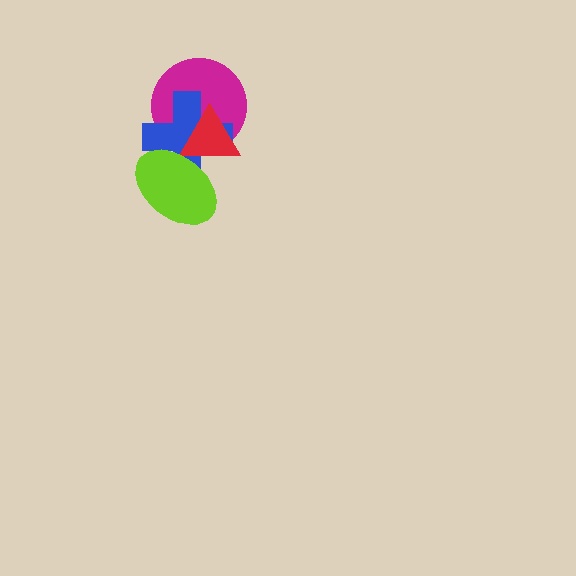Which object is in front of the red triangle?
The lime ellipse is in front of the red triangle.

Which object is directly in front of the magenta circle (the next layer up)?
The blue cross is directly in front of the magenta circle.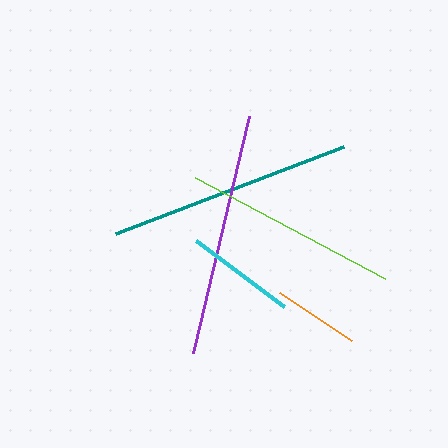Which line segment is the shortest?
The orange line is the shortest at approximately 87 pixels.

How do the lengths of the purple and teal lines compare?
The purple and teal lines are approximately the same length.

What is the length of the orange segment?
The orange segment is approximately 87 pixels long.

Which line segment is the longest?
The purple line is the longest at approximately 244 pixels.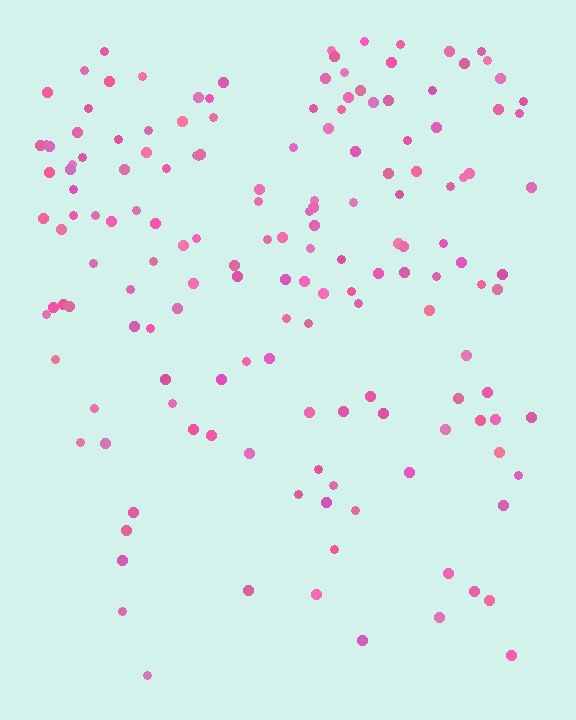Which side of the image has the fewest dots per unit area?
The bottom.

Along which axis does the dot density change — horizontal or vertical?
Vertical.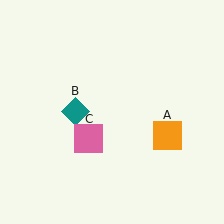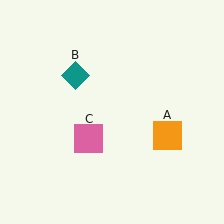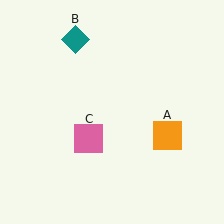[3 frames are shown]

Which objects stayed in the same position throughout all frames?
Orange square (object A) and pink square (object C) remained stationary.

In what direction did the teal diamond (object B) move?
The teal diamond (object B) moved up.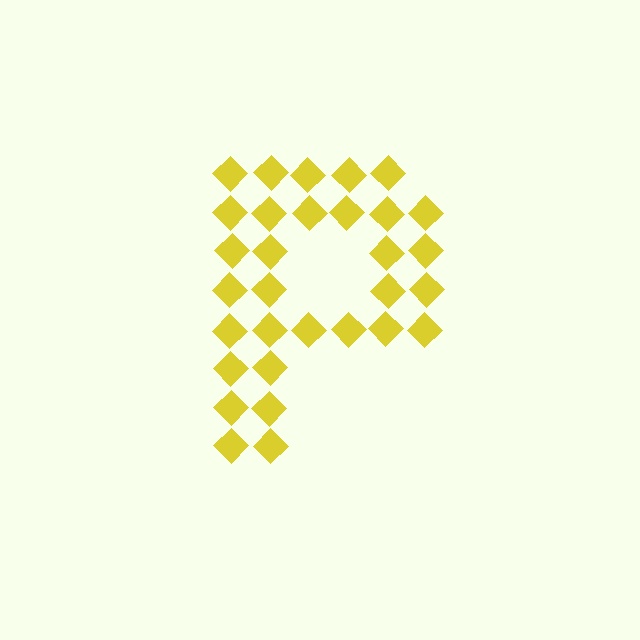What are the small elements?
The small elements are diamonds.